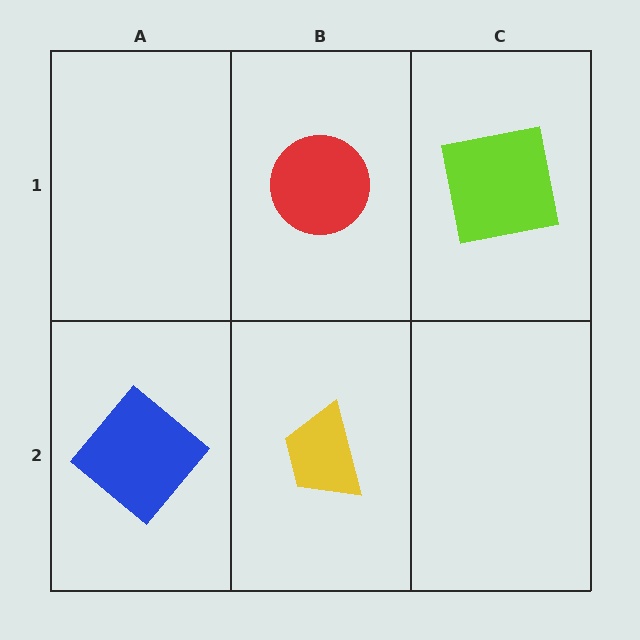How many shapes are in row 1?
2 shapes.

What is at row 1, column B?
A red circle.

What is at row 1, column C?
A lime square.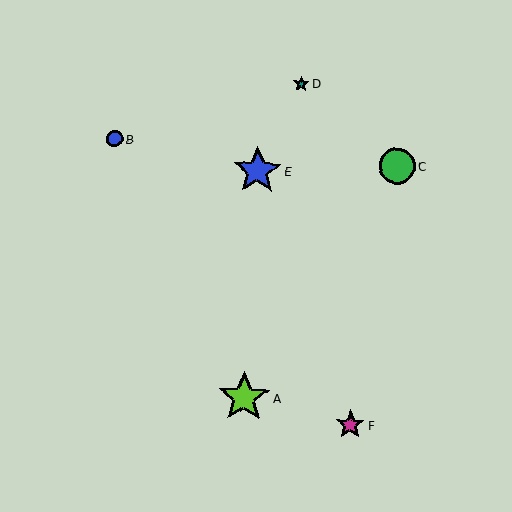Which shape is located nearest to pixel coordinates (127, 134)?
The blue circle (labeled B) at (115, 139) is nearest to that location.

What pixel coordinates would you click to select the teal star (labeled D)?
Click at (301, 84) to select the teal star D.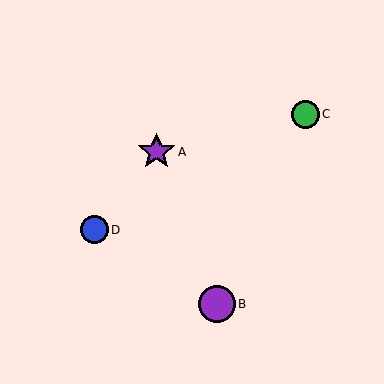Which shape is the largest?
The purple star (labeled A) is the largest.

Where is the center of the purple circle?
The center of the purple circle is at (217, 304).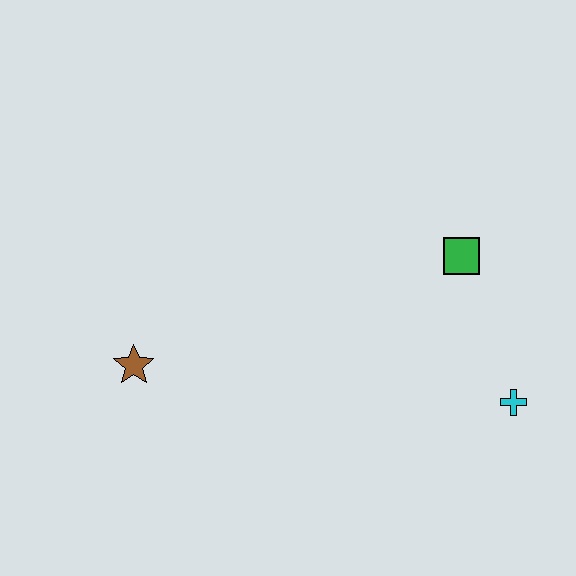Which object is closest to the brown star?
The green square is closest to the brown star.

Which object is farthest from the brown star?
The cyan cross is farthest from the brown star.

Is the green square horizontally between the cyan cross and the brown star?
Yes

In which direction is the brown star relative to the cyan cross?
The brown star is to the left of the cyan cross.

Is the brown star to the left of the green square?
Yes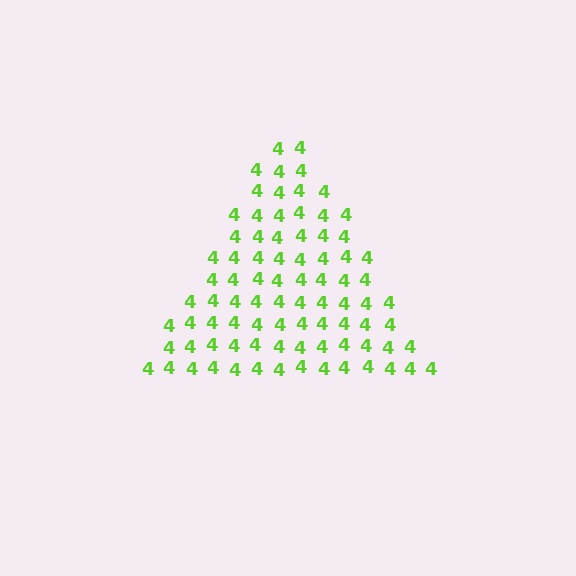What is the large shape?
The large shape is a triangle.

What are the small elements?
The small elements are digit 4's.